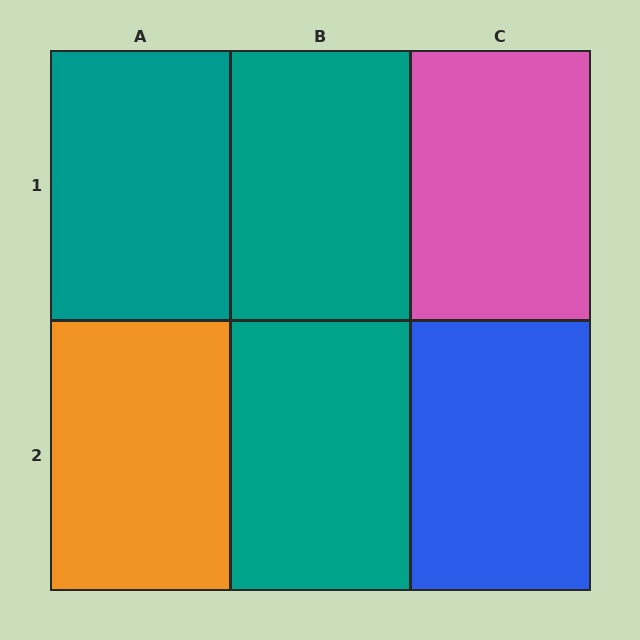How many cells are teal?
3 cells are teal.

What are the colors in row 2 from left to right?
Orange, teal, blue.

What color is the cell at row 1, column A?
Teal.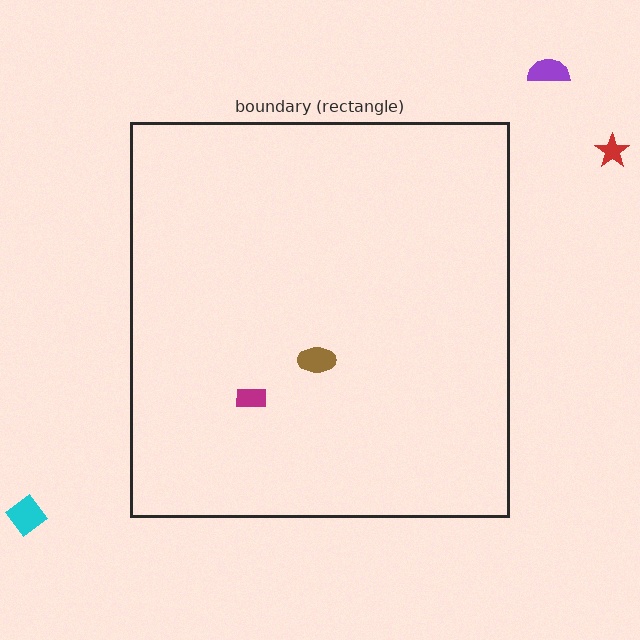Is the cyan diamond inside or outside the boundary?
Outside.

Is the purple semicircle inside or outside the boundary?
Outside.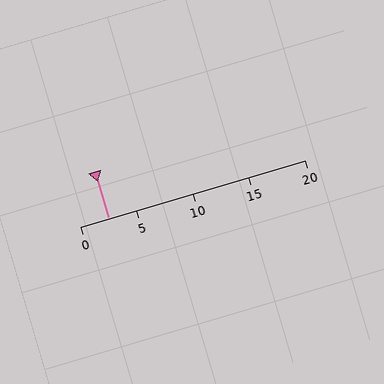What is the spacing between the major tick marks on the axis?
The major ticks are spaced 5 apart.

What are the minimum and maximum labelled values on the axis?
The axis runs from 0 to 20.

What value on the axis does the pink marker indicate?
The marker indicates approximately 2.5.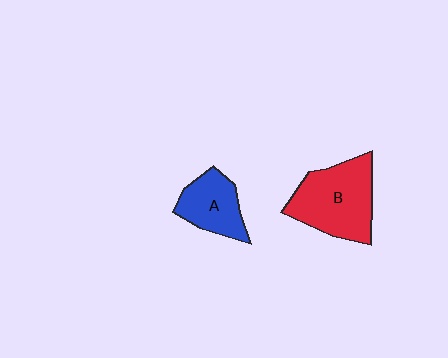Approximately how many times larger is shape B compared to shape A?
Approximately 1.6 times.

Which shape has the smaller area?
Shape A (blue).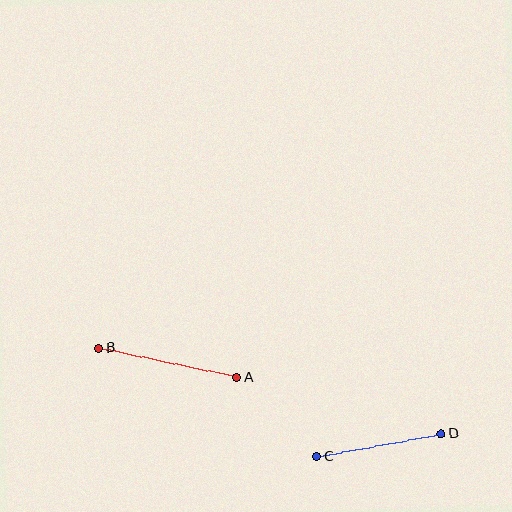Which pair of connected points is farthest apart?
Points A and B are farthest apart.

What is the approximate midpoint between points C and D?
The midpoint is at approximately (379, 445) pixels.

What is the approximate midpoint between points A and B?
The midpoint is at approximately (167, 363) pixels.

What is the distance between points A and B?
The distance is approximately 141 pixels.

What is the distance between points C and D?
The distance is approximately 127 pixels.